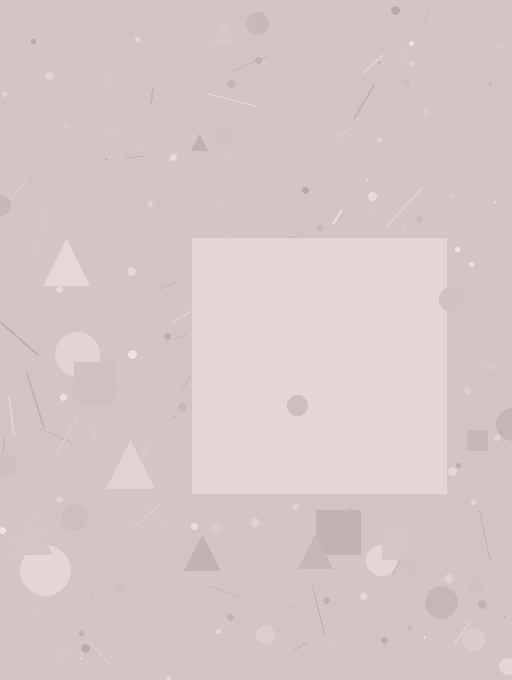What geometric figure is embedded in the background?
A square is embedded in the background.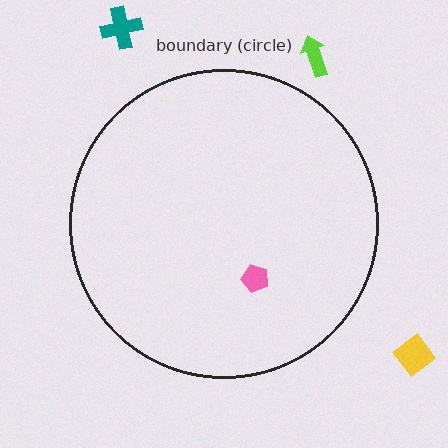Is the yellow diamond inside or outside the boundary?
Outside.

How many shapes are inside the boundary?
1 inside, 3 outside.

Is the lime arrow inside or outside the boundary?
Outside.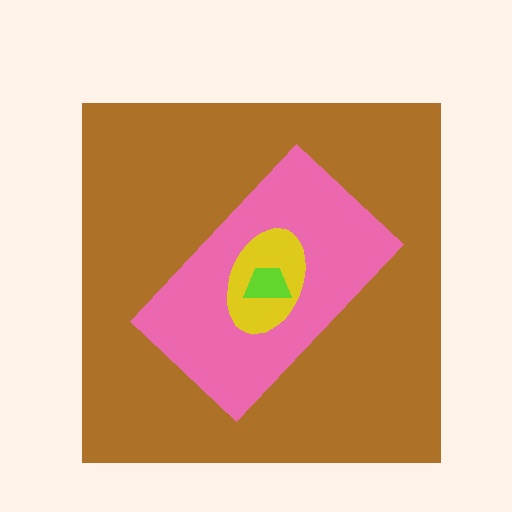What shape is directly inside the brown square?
The pink rectangle.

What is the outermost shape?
The brown square.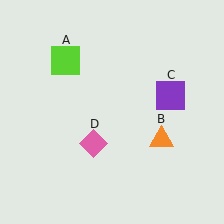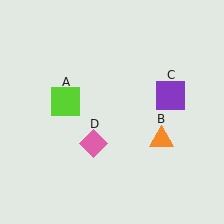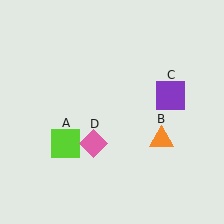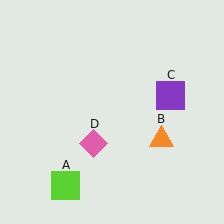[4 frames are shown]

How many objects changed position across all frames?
1 object changed position: lime square (object A).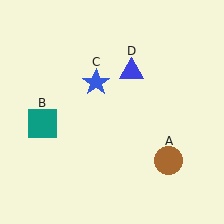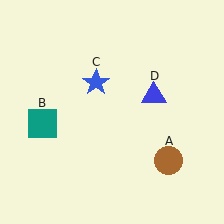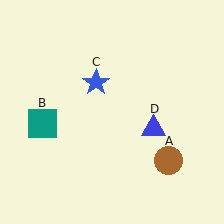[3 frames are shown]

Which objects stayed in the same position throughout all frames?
Brown circle (object A) and teal square (object B) and blue star (object C) remained stationary.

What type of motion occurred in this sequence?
The blue triangle (object D) rotated clockwise around the center of the scene.